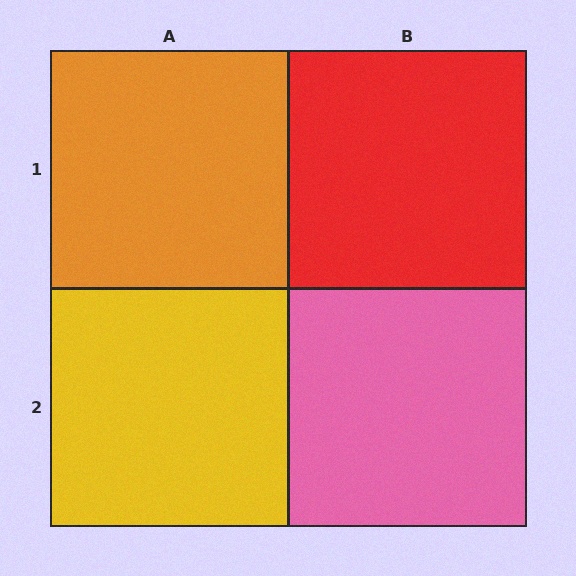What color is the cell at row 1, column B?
Red.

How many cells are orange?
1 cell is orange.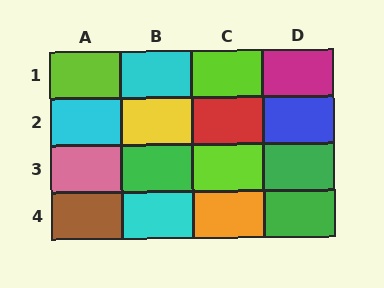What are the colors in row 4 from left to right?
Brown, cyan, orange, green.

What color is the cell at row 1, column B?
Cyan.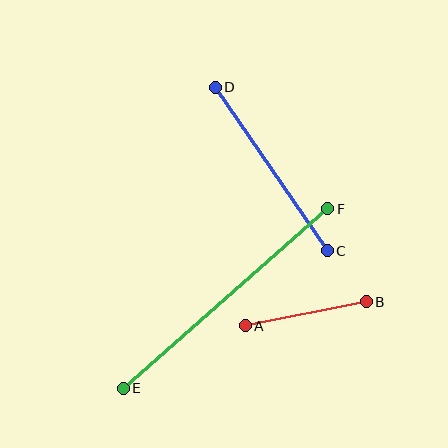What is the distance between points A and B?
The distance is approximately 123 pixels.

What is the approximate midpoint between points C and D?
The midpoint is at approximately (271, 169) pixels.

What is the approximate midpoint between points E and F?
The midpoint is at approximately (225, 298) pixels.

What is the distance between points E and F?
The distance is approximately 272 pixels.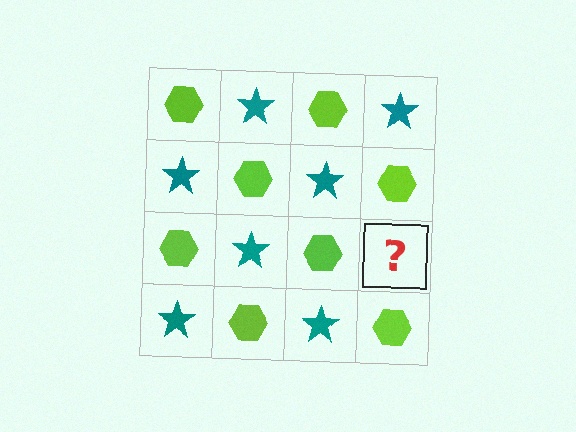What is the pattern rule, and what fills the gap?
The rule is that it alternates lime hexagon and teal star in a checkerboard pattern. The gap should be filled with a teal star.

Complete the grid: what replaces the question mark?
The question mark should be replaced with a teal star.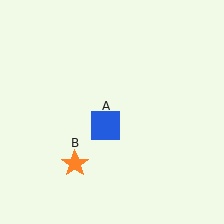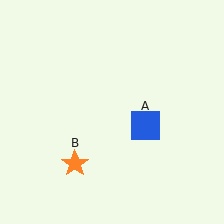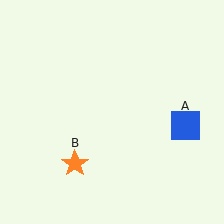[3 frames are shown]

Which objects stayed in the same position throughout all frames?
Orange star (object B) remained stationary.